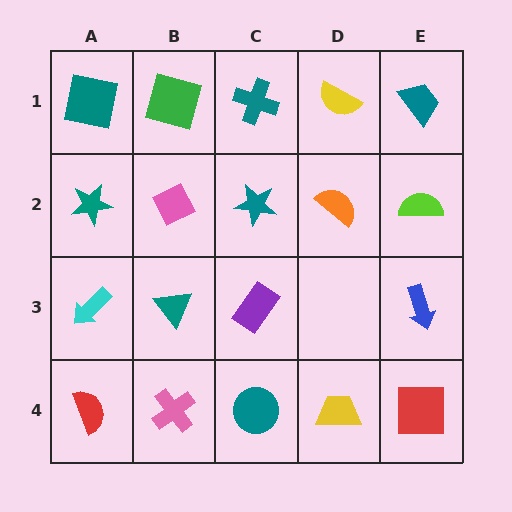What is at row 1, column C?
A teal cross.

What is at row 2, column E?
A lime semicircle.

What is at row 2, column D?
An orange semicircle.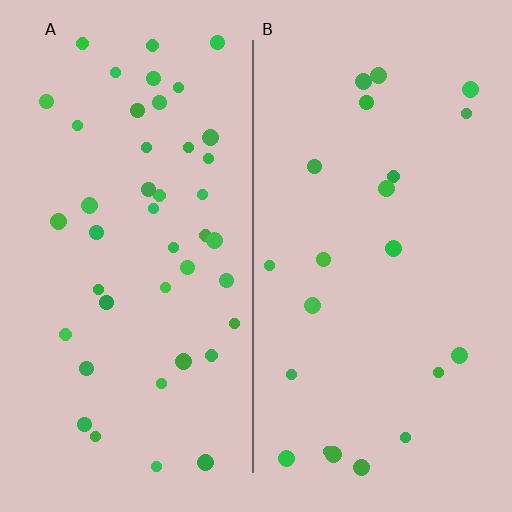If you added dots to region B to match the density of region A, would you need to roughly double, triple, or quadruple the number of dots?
Approximately double.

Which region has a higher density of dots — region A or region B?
A (the left).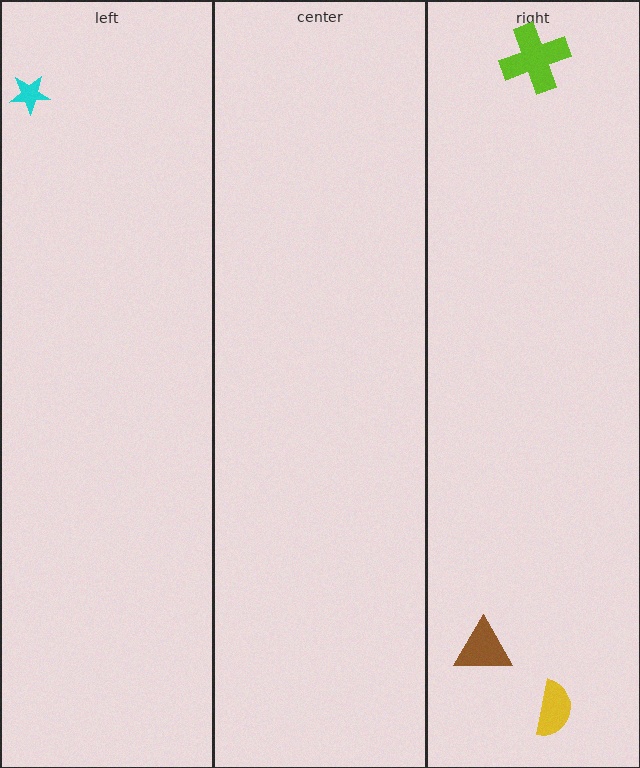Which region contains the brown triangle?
The right region.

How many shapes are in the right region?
3.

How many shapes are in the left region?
1.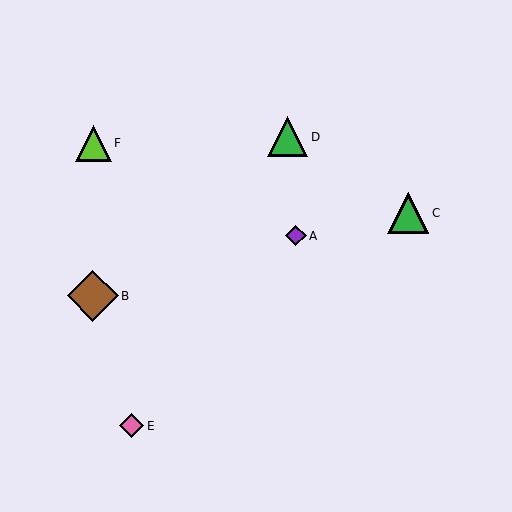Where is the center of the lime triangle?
The center of the lime triangle is at (93, 144).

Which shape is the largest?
The brown diamond (labeled B) is the largest.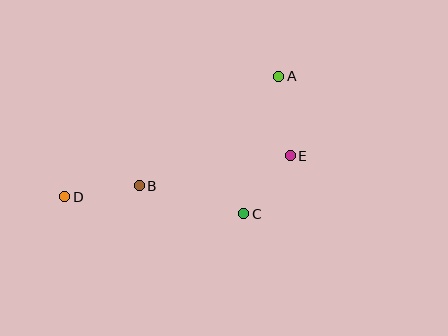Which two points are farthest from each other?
Points A and D are farthest from each other.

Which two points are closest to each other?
Points C and E are closest to each other.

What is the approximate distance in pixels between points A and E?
The distance between A and E is approximately 80 pixels.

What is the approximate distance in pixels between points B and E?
The distance between B and E is approximately 154 pixels.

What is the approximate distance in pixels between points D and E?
The distance between D and E is approximately 229 pixels.